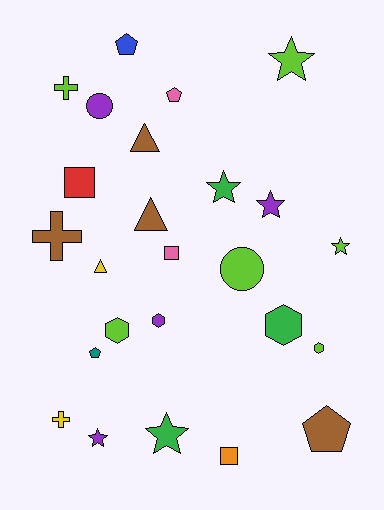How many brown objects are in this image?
There are 4 brown objects.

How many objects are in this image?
There are 25 objects.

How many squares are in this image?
There are 3 squares.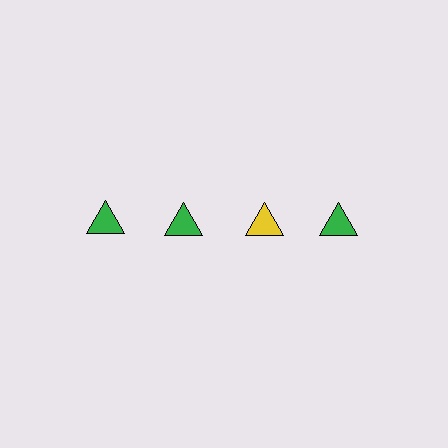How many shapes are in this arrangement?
There are 4 shapes arranged in a grid pattern.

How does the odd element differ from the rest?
It has a different color: yellow instead of green.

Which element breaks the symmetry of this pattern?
The yellow triangle in the top row, center column breaks the symmetry. All other shapes are green triangles.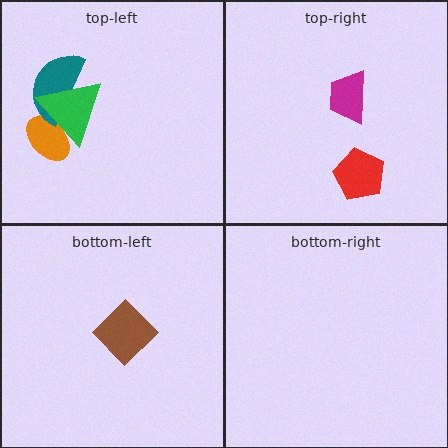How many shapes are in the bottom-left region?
1.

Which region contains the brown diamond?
The bottom-left region.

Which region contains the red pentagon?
The top-right region.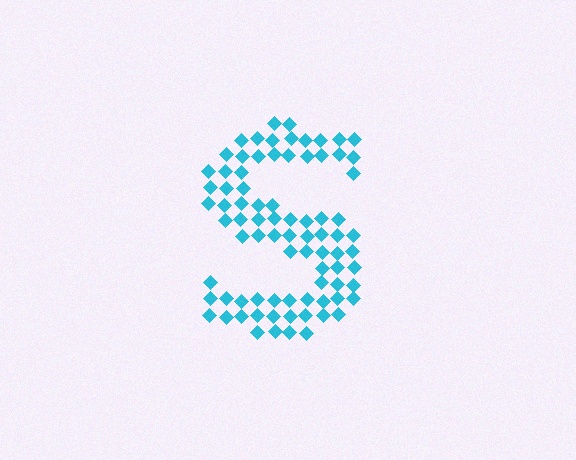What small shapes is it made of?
It is made of small diamonds.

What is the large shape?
The large shape is the letter S.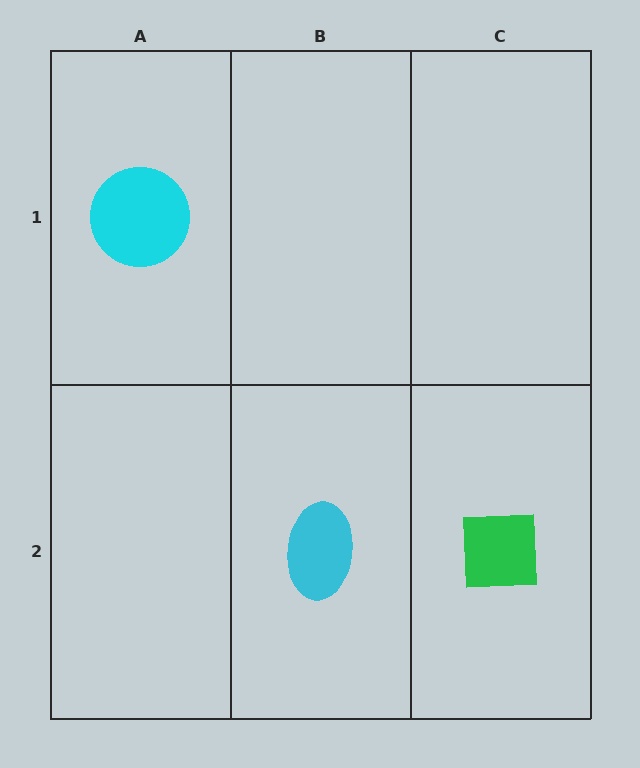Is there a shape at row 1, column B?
No, that cell is empty.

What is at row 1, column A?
A cyan circle.